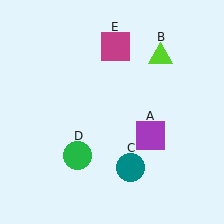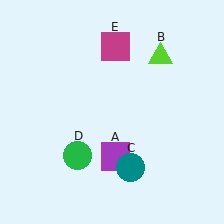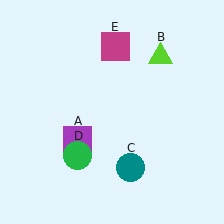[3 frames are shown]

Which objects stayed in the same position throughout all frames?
Lime triangle (object B) and teal circle (object C) and green circle (object D) and magenta square (object E) remained stationary.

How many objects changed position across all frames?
1 object changed position: purple square (object A).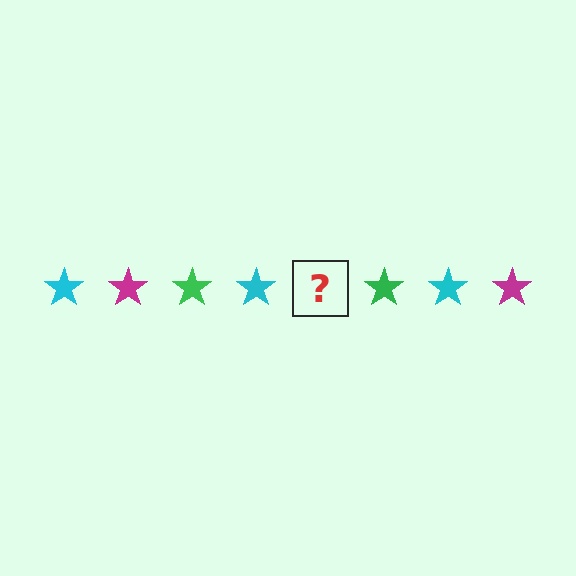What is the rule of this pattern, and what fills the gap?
The rule is that the pattern cycles through cyan, magenta, green stars. The gap should be filled with a magenta star.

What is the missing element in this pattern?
The missing element is a magenta star.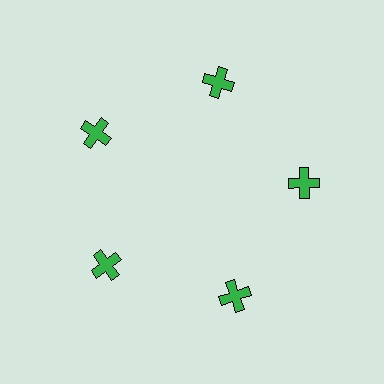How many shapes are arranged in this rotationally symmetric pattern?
There are 5 shapes, arranged in 5 groups of 1.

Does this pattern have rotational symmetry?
Yes, this pattern has 5-fold rotational symmetry. It looks the same after rotating 72 degrees around the center.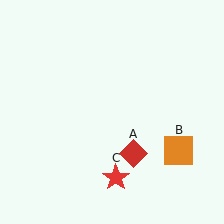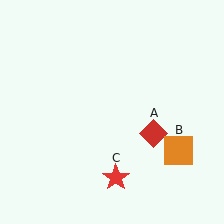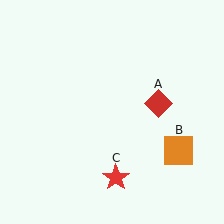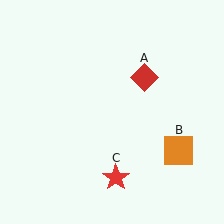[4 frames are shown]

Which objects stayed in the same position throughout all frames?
Orange square (object B) and red star (object C) remained stationary.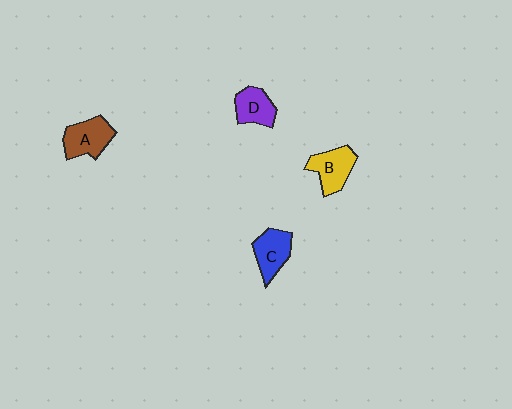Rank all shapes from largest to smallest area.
From largest to smallest: A (brown), B (yellow), C (blue), D (purple).